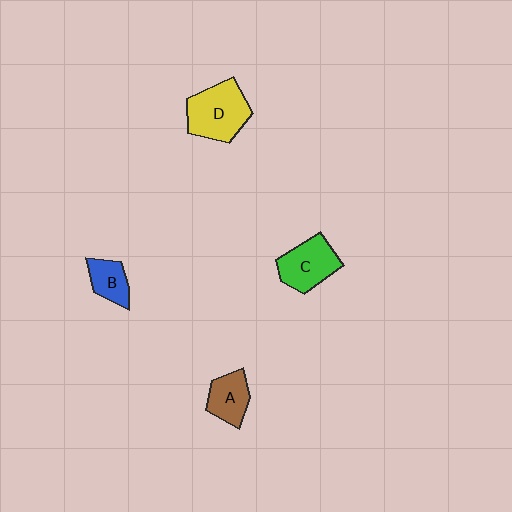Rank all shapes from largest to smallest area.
From largest to smallest: D (yellow), C (green), A (brown), B (blue).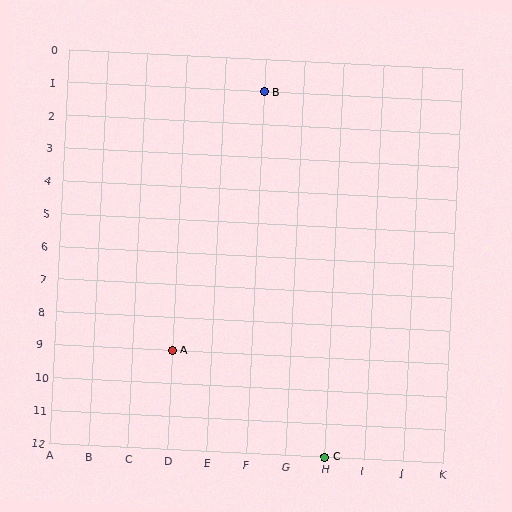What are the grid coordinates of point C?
Point C is at grid coordinates (H, 12).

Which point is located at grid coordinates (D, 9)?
Point A is at (D, 9).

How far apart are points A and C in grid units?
Points A and C are 4 columns and 3 rows apart (about 5.0 grid units diagonally).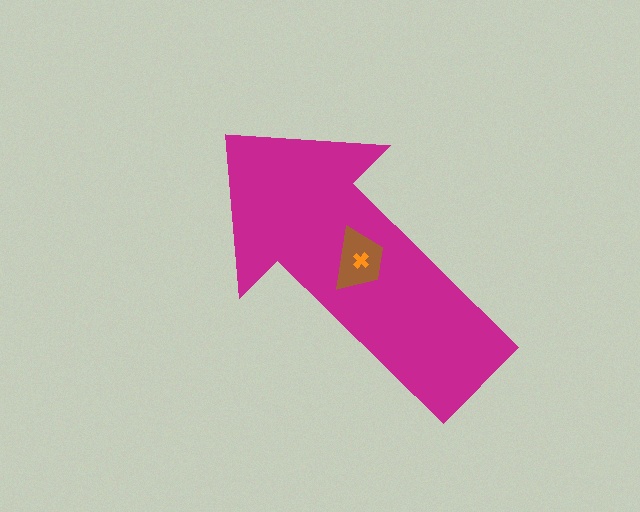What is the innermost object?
The orange cross.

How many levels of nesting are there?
3.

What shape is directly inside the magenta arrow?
The brown trapezoid.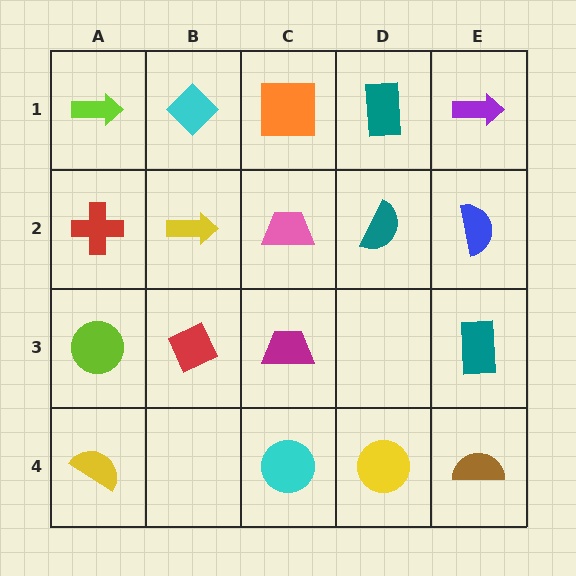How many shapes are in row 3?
4 shapes.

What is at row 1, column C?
An orange square.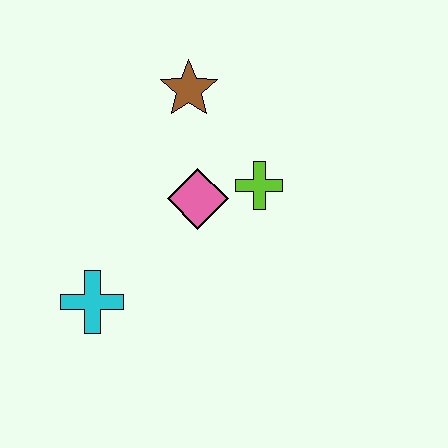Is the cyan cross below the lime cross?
Yes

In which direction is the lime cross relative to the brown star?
The lime cross is below the brown star.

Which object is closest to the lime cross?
The pink diamond is closest to the lime cross.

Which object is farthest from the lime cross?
The cyan cross is farthest from the lime cross.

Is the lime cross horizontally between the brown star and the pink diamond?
No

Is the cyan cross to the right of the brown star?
No